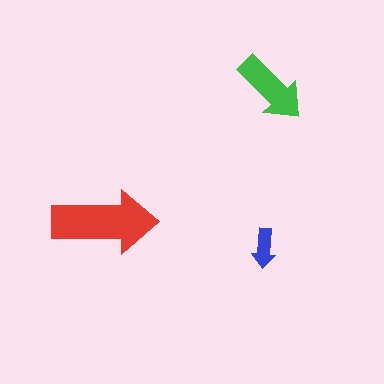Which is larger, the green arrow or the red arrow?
The red one.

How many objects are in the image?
There are 3 objects in the image.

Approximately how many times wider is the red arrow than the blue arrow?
About 2.5 times wider.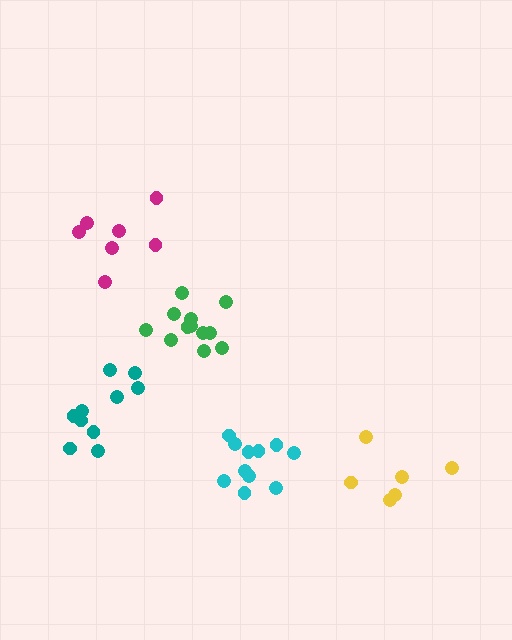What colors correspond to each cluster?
The clusters are colored: yellow, teal, cyan, green, magenta.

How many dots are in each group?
Group 1: 6 dots, Group 2: 10 dots, Group 3: 11 dots, Group 4: 12 dots, Group 5: 7 dots (46 total).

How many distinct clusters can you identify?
There are 5 distinct clusters.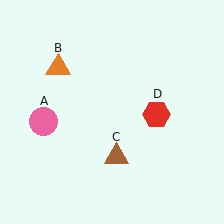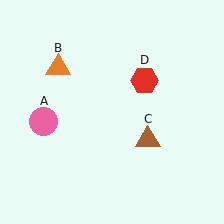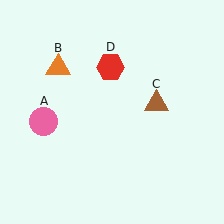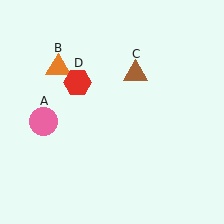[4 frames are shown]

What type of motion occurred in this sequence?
The brown triangle (object C), red hexagon (object D) rotated counterclockwise around the center of the scene.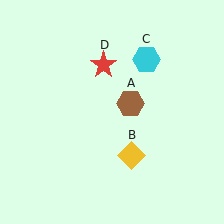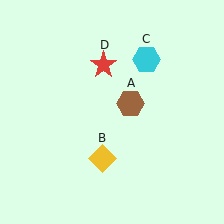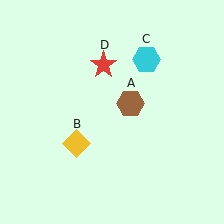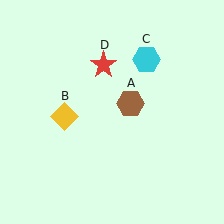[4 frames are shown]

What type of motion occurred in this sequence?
The yellow diamond (object B) rotated clockwise around the center of the scene.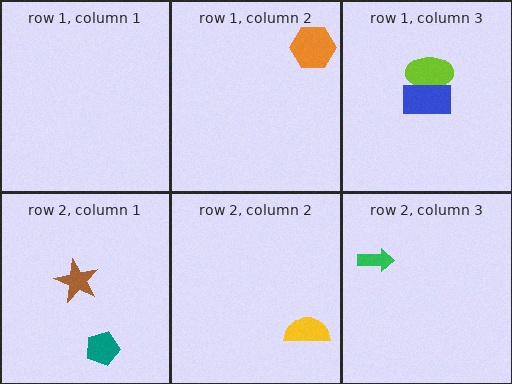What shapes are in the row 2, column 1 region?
The teal pentagon, the brown star.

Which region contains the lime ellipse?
The row 1, column 3 region.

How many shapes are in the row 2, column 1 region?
2.